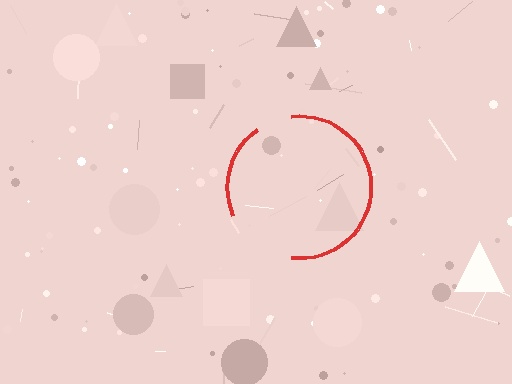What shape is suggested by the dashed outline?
The dashed outline suggests a circle.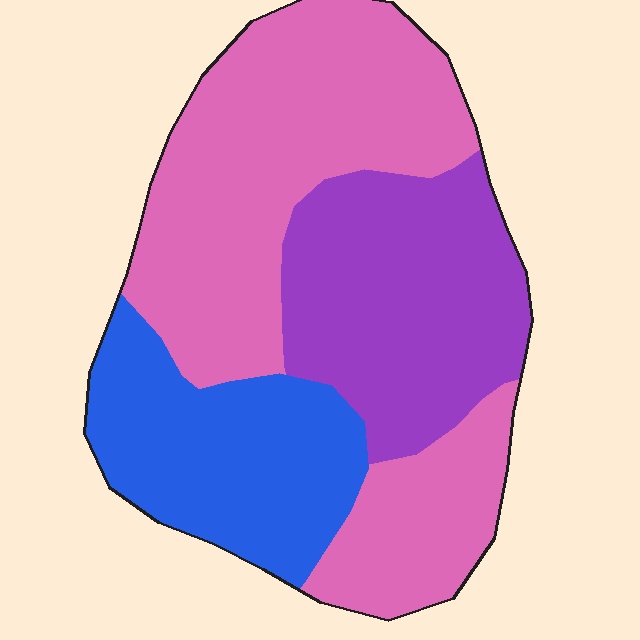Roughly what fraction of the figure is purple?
Purple covers around 30% of the figure.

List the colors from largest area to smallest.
From largest to smallest: pink, purple, blue.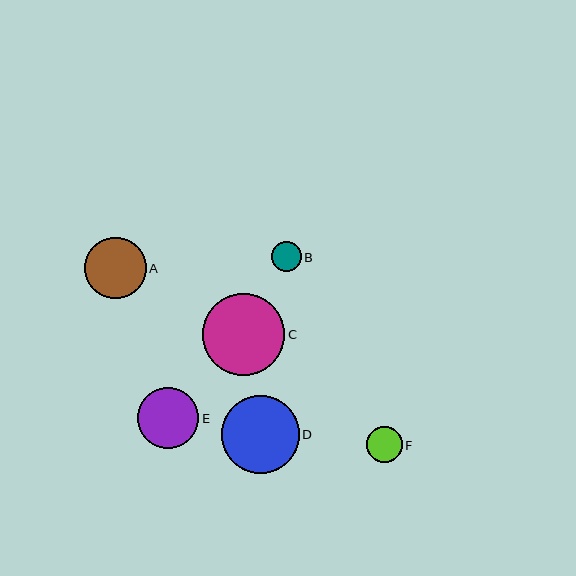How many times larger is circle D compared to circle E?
Circle D is approximately 1.3 times the size of circle E.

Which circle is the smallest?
Circle B is the smallest with a size of approximately 30 pixels.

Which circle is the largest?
Circle C is the largest with a size of approximately 82 pixels.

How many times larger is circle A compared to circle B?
Circle A is approximately 2.1 times the size of circle B.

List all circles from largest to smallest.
From largest to smallest: C, D, A, E, F, B.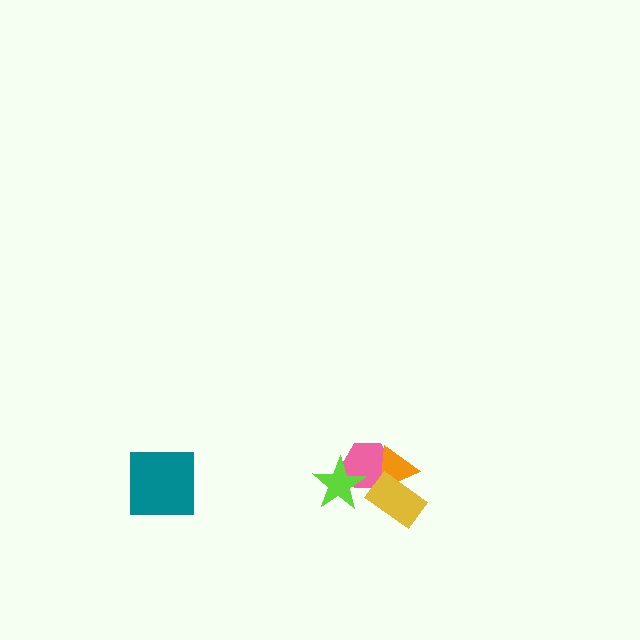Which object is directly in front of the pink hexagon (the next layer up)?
The orange triangle is directly in front of the pink hexagon.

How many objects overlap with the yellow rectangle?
2 objects overlap with the yellow rectangle.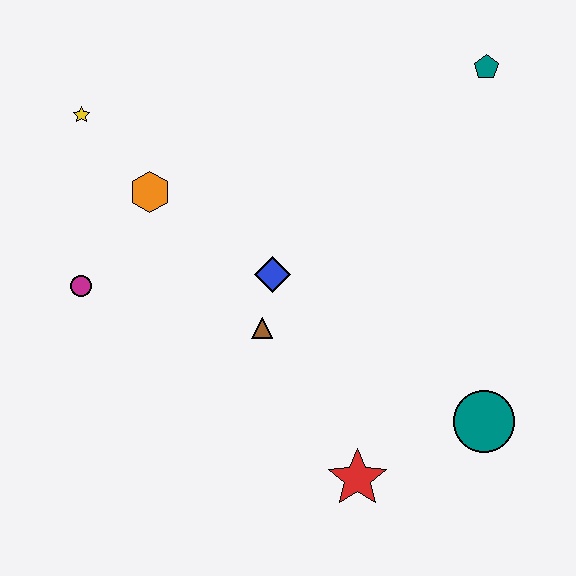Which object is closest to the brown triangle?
The blue diamond is closest to the brown triangle.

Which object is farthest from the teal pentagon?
The magenta circle is farthest from the teal pentagon.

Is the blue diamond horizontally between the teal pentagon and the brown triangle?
Yes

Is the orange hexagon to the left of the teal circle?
Yes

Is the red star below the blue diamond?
Yes